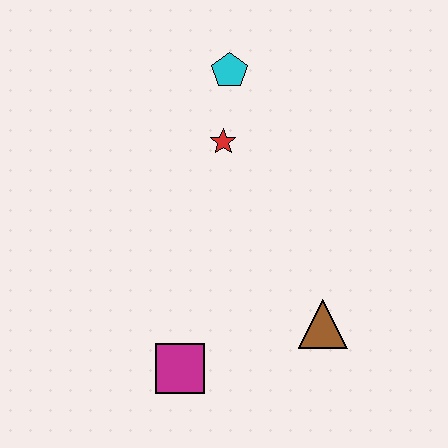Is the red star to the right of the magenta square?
Yes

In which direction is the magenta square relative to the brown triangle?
The magenta square is to the left of the brown triangle.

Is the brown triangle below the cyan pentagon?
Yes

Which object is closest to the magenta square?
The brown triangle is closest to the magenta square.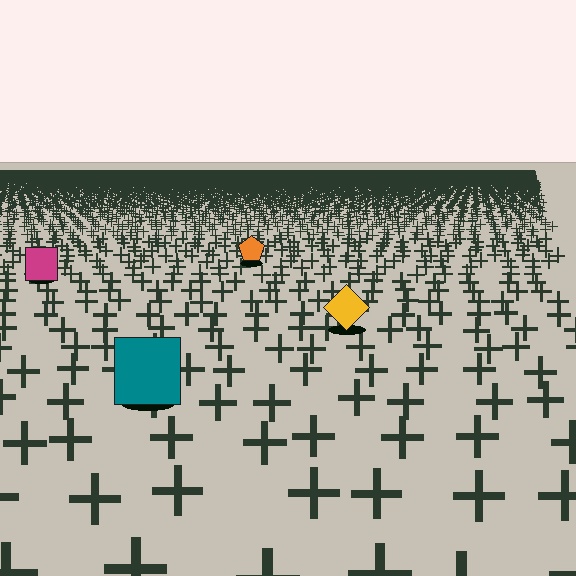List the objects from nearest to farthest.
From nearest to farthest: the teal square, the yellow diamond, the magenta square, the orange pentagon.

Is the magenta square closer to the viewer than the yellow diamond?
No. The yellow diamond is closer — you can tell from the texture gradient: the ground texture is coarser near it.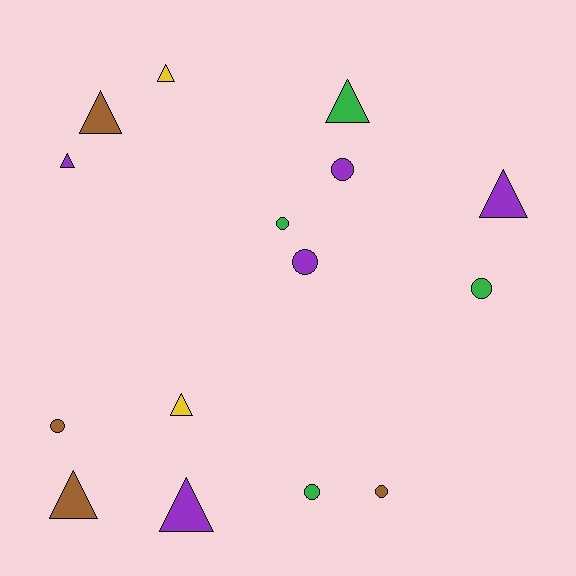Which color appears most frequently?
Purple, with 5 objects.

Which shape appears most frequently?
Triangle, with 8 objects.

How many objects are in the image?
There are 15 objects.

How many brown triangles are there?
There are 2 brown triangles.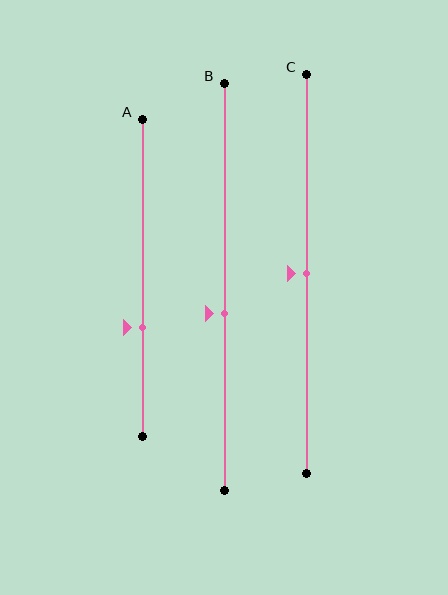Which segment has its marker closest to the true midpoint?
Segment C has its marker closest to the true midpoint.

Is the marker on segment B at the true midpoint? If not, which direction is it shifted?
No, the marker on segment B is shifted downward by about 6% of the segment length.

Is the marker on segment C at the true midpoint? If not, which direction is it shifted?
Yes, the marker on segment C is at the true midpoint.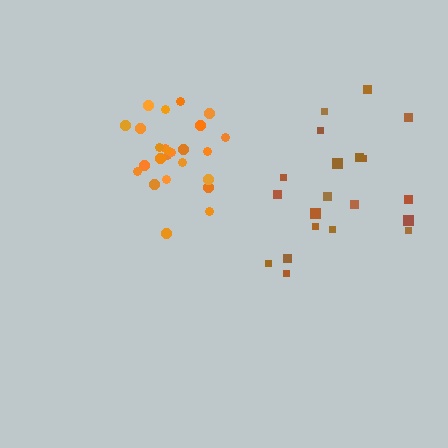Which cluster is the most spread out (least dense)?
Brown.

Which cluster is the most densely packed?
Orange.